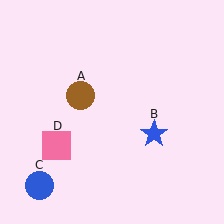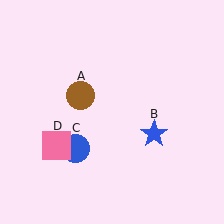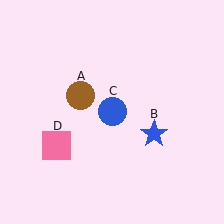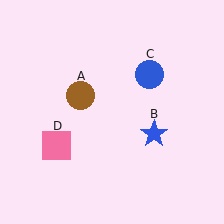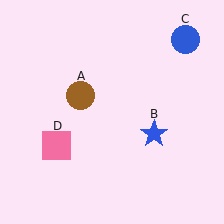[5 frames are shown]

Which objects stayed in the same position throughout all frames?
Brown circle (object A) and blue star (object B) and pink square (object D) remained stationary.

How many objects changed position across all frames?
1 object changed position: blue circle (object C).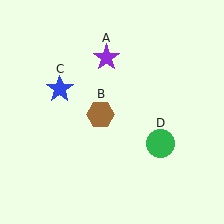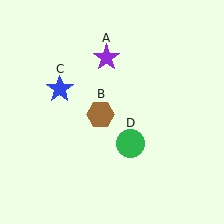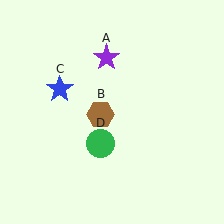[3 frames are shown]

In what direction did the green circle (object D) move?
The green circle (object D) moved left.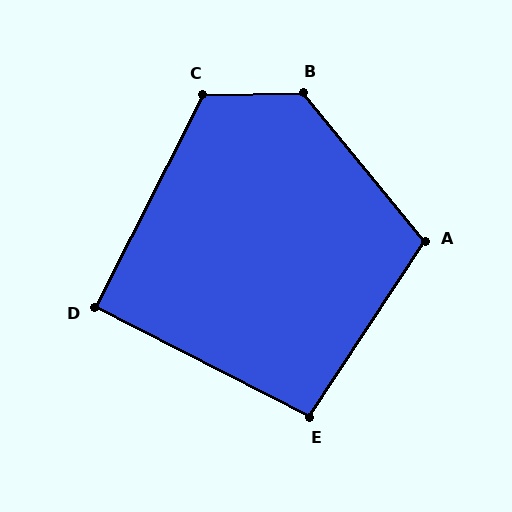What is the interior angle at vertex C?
Approximately 118 degrees (obtuse).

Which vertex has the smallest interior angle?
D, at approximately 90 degrees.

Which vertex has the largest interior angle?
B, at approximately 128 degrees.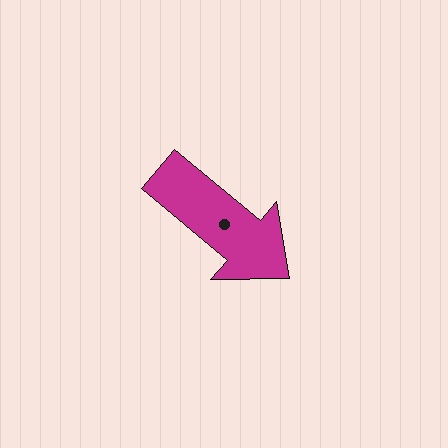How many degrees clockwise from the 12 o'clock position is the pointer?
Approximately 130 degrees.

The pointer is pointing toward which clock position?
Roughly 4 o'clock.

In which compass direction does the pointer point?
Southeast.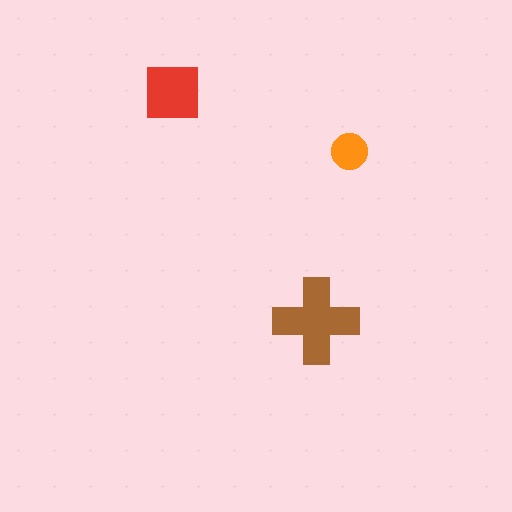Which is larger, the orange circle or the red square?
The red square.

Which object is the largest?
The brown cross.